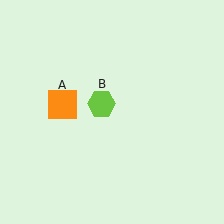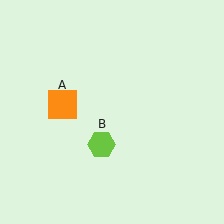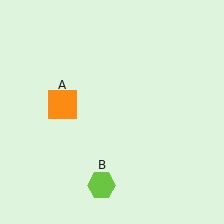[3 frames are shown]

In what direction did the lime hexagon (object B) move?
The lime hexagon (object B) moved down.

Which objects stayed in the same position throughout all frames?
Orange square (object A) remained stationary.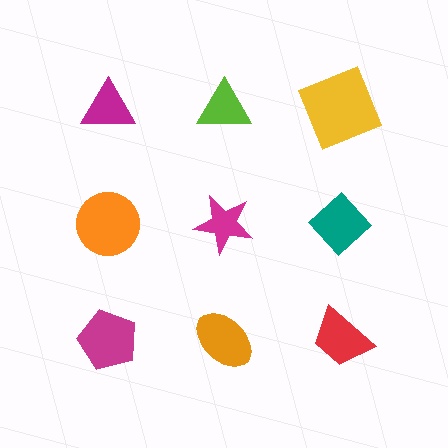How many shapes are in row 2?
3 shapes.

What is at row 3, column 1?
A magenta pentagon.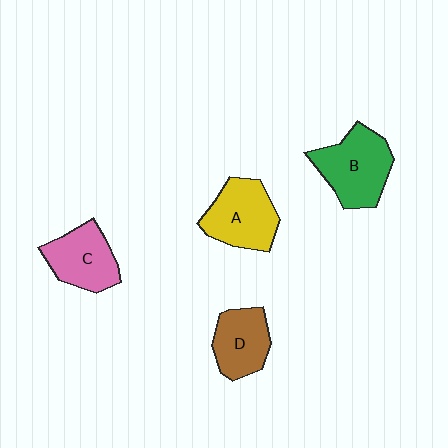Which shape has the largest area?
Shape B (green).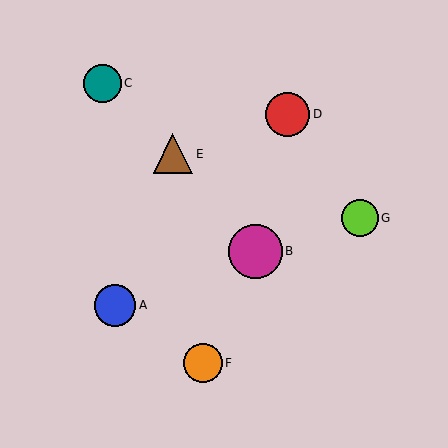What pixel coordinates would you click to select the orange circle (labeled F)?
Click at (203, 363) to select the orange circle F.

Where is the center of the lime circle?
The center of the lime circle is at (360, 218).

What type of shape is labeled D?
Shape D is a red circle.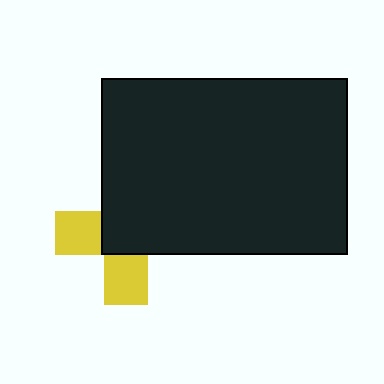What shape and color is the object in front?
The object in front is a black rectangle.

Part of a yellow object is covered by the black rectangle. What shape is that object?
It is a cross.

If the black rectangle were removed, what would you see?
You would see the complete yellow cross.